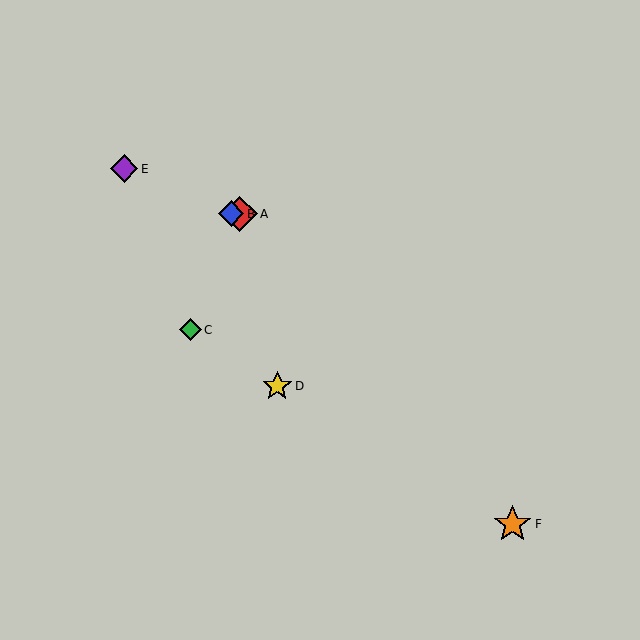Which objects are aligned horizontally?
Objects A, B are aligned horizontally.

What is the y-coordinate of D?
Object D is at y≈386.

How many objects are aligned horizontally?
2 objects (A, B) are aligned horizontally.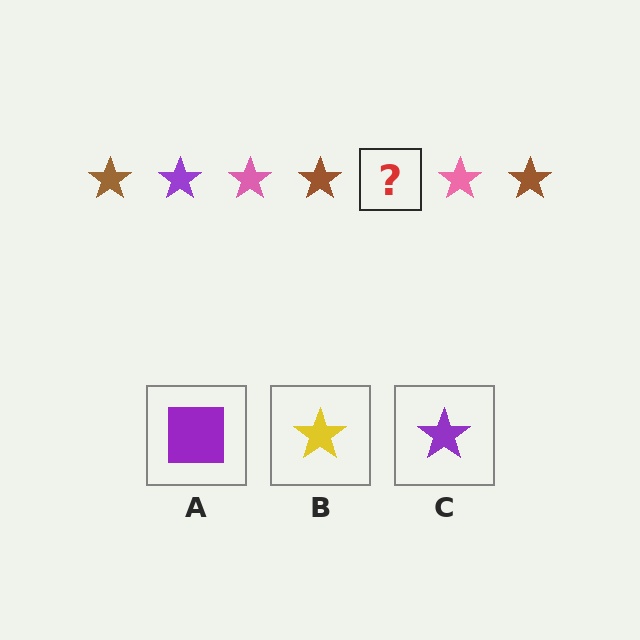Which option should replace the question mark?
Option C.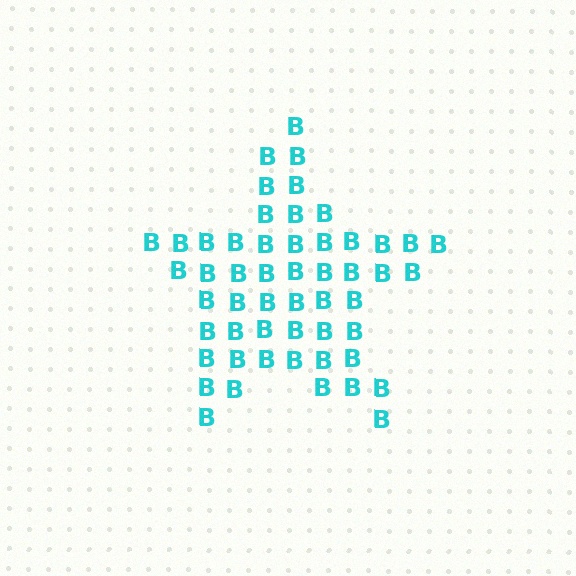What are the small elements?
The small elements are letter B's.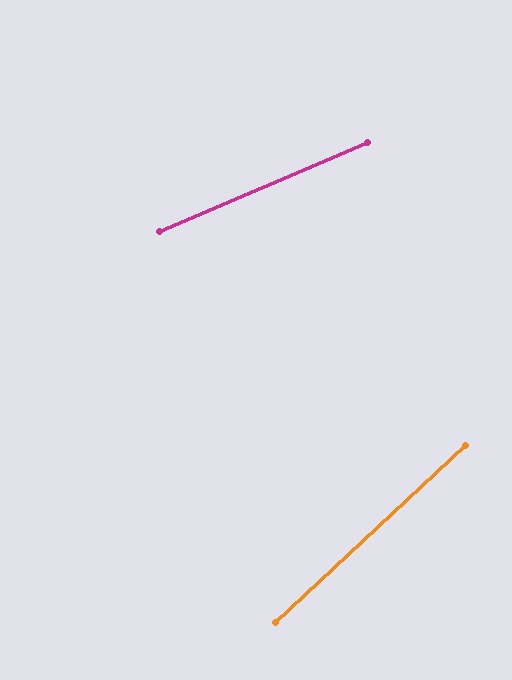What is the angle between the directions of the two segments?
Approximately 20 degrees.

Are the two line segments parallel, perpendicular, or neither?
Neither parallel nor perpendicular — they differ by about 20°.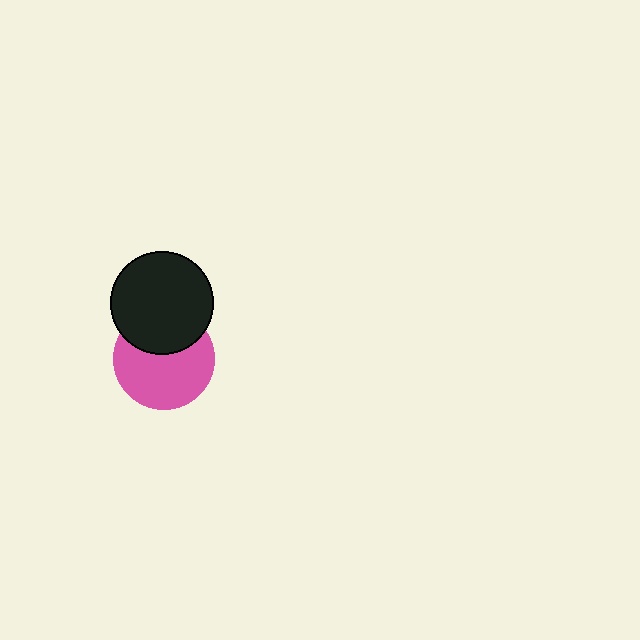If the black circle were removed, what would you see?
You would see the complete pink circle.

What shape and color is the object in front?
The object in front is a black circle.